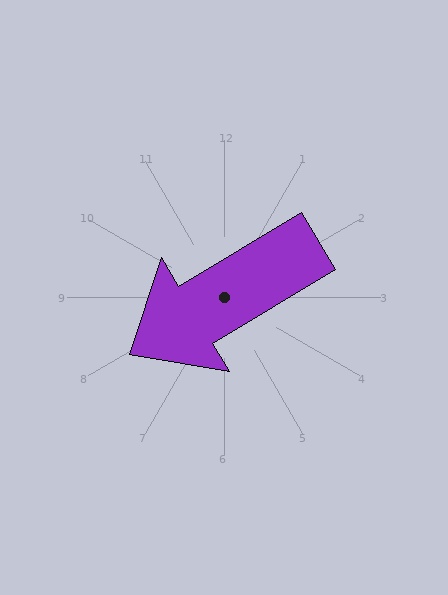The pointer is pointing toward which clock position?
Roughly 8 o'clock.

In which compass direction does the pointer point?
Southwest.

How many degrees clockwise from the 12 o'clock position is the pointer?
Approximately 239 degrees.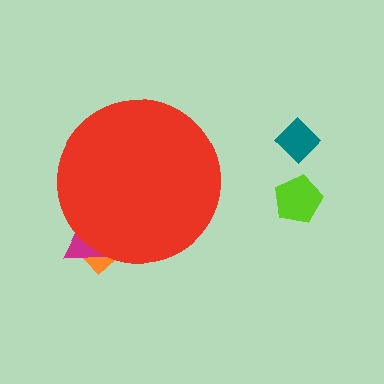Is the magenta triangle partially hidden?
Yes, the magenta triangle is partially hidden behind the red circle.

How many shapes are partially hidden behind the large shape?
2 shapes are partially hidden.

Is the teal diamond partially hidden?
No, the teal diamond is fully visible.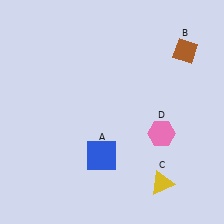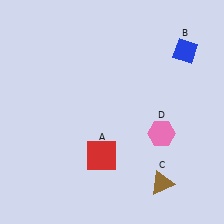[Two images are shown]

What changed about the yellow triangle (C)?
In Image 1, C is yellow. In Image 2, it changed to brown.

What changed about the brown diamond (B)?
In Image 1, B is brown. In Image 2, it changed to blue.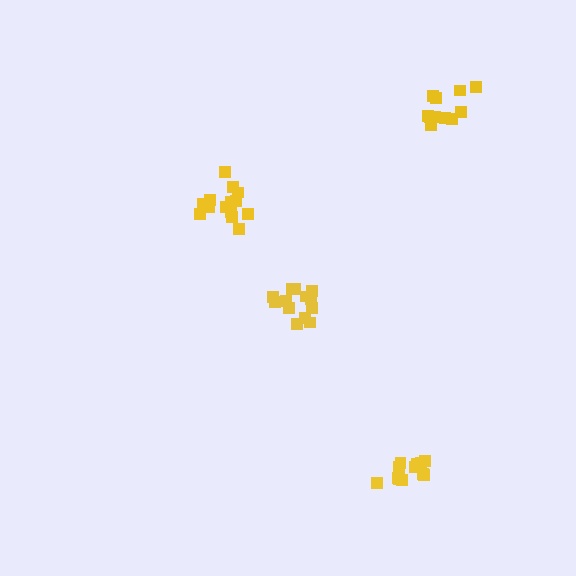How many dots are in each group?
Group 1: 11 dots, Group 2: 13 dots, Group 3: 13 dots, Group 4: 14 dots (51 total).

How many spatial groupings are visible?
There are 4 spatial groupings.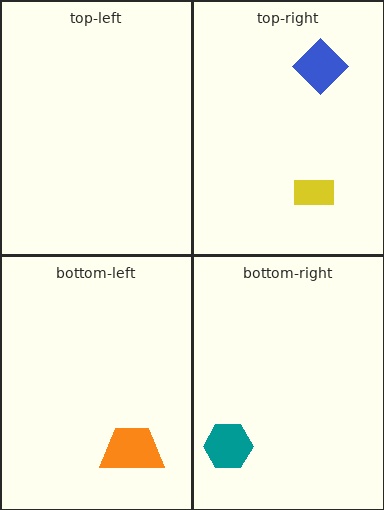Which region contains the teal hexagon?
The bottom-right region.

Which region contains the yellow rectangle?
The top-right region.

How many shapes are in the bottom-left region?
1.